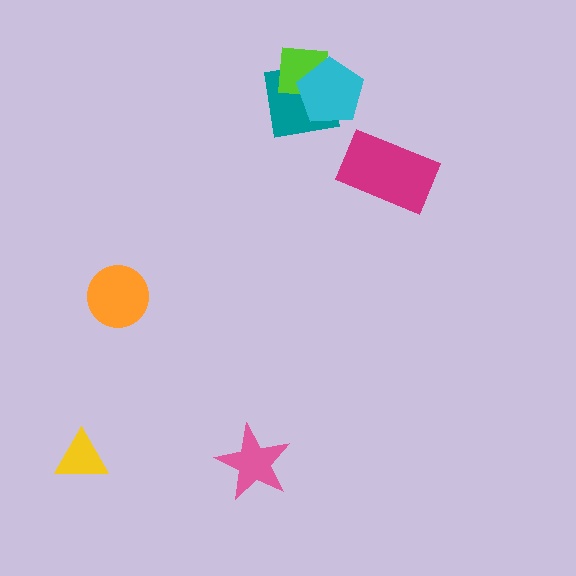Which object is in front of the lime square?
The cyan pentagon is in front of the lime square.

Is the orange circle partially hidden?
No, no other shape covers it.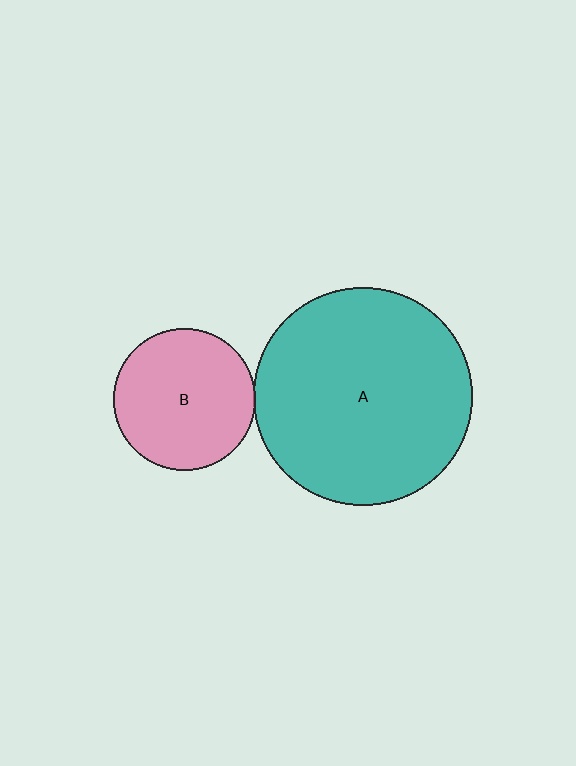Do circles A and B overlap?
Yes.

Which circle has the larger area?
Circle A (teal).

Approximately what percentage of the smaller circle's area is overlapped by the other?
Approximately 5%.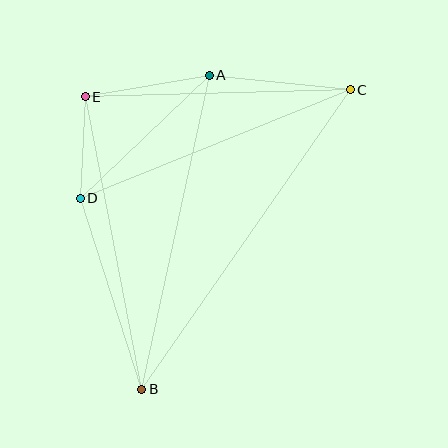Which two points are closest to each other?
Points D and E are closest to each other.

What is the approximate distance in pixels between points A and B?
The distance between A and B is approximately 321 pixels.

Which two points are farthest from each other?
Points B and C are farthest from each other.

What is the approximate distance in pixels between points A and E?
The distance between A and E is approximately 126 pixels.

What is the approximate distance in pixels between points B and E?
The distance between B and E is approximately 298 pixels.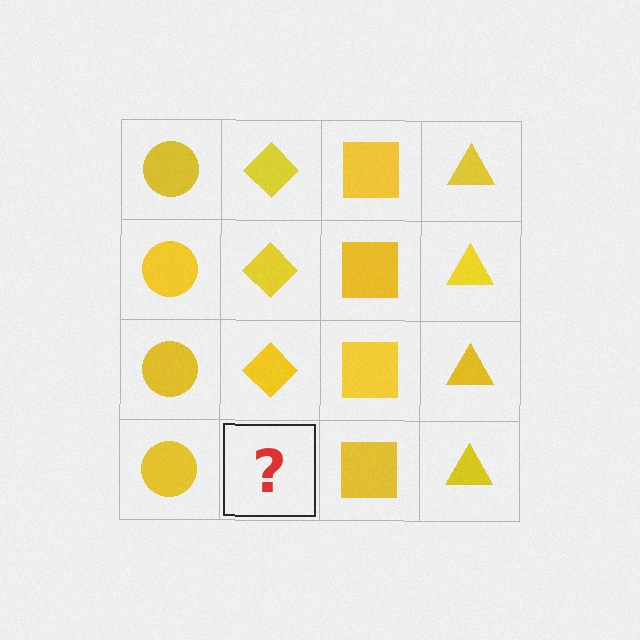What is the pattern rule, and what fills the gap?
The rule is that each column has a consistent shape. The gap should be filled with a yellow diamond.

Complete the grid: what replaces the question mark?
The question mark should be replaced with a yellow diamond.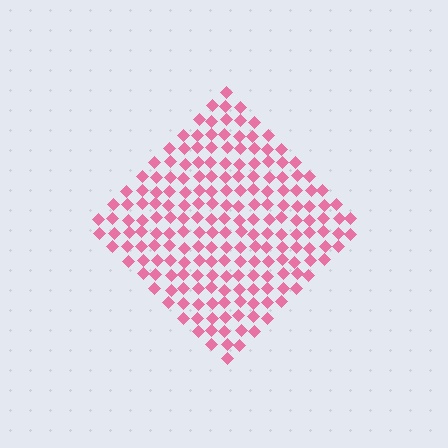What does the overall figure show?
The overall figure shows a diamond.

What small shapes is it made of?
It is made of small diamonds.